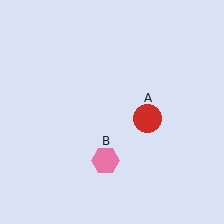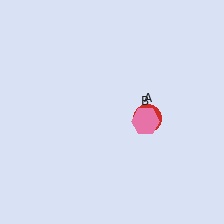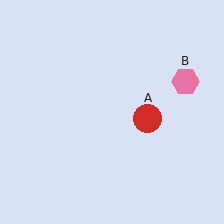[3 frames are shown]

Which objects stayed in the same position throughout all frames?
Red circle (object A) remained stationary.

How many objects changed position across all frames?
1 object changed position: pink hexagon (object B).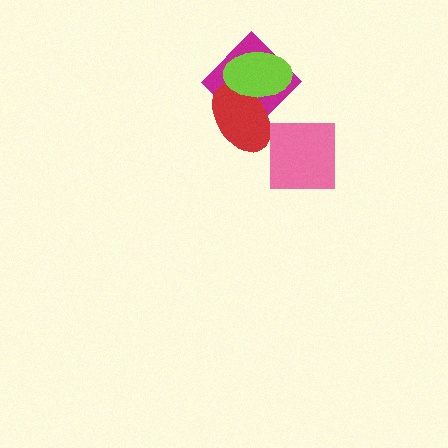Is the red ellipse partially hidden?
Yes, it is partially covered by another shape.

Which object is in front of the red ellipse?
The lime ellipse is in front of the red ellipse.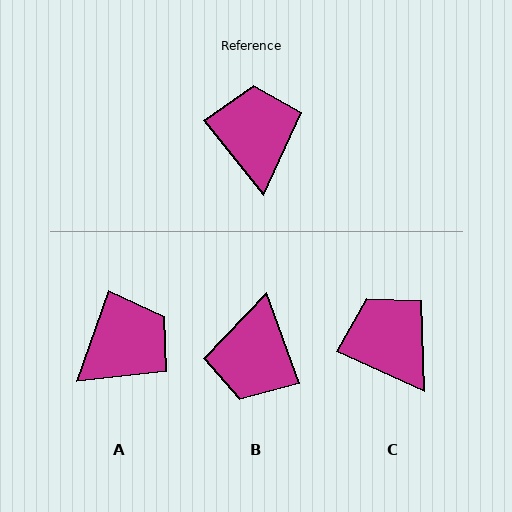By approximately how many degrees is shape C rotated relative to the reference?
Approximately 26 degrees counter-clockwise.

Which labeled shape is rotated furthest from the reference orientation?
B, about 161 degrees away.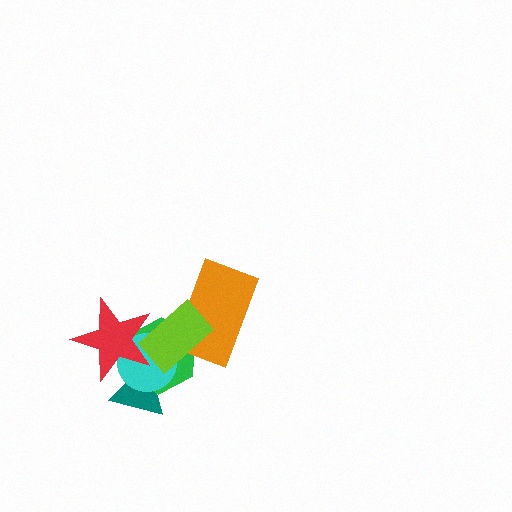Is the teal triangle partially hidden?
Yes, it is partially covered by another shape.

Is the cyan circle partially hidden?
Yes, it is partially covered by another shape.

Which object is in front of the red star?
The lime rectangle is in front of the red star.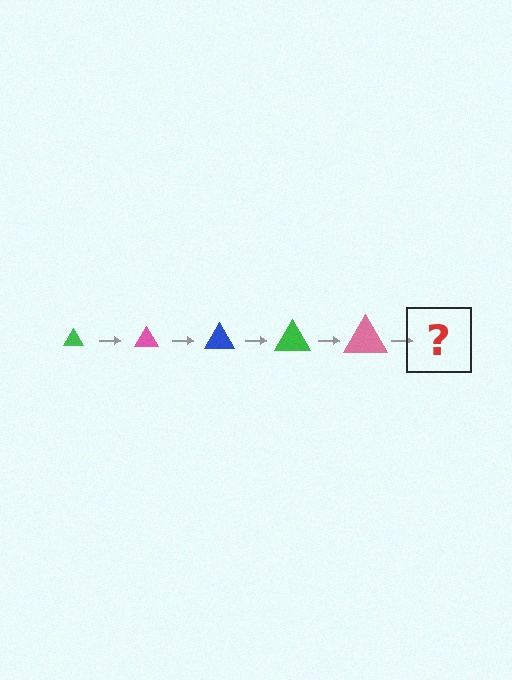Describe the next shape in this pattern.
It should be a blue triangle, larger than the previous one.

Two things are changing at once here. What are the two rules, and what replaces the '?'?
The two rules are that the triangle grows larger each step and the color cycles through green, pink, and blue. The '?' should be a blue triangle, larger than the previous one.